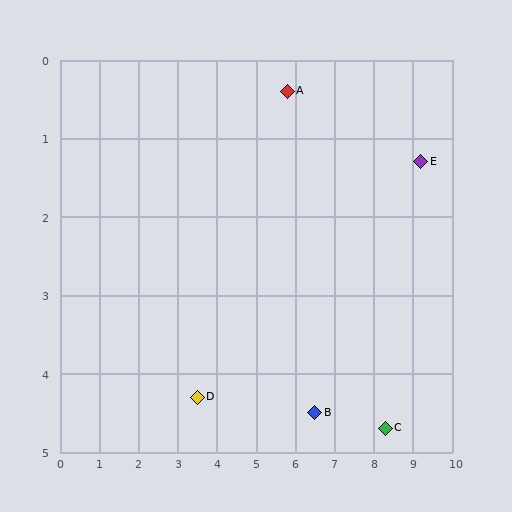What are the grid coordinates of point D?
Point D is at approximately (3.5, 4.3).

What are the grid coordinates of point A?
Point A is at approximately (5.8, 0.4).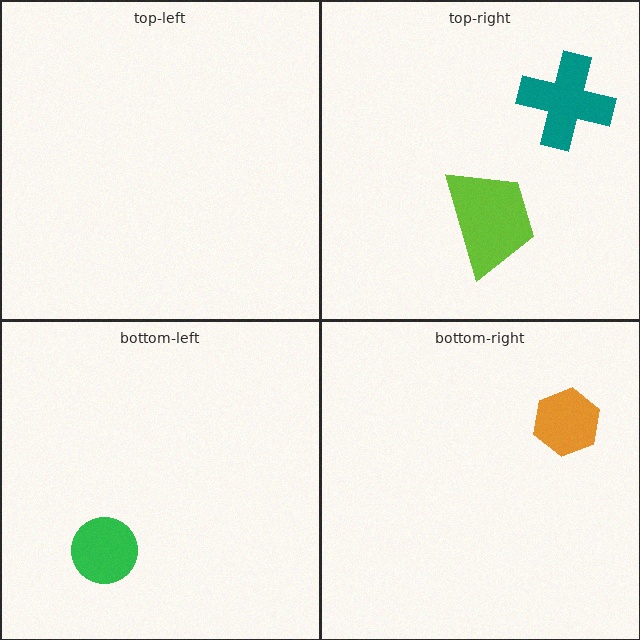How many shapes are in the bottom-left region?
1.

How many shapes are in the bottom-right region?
1.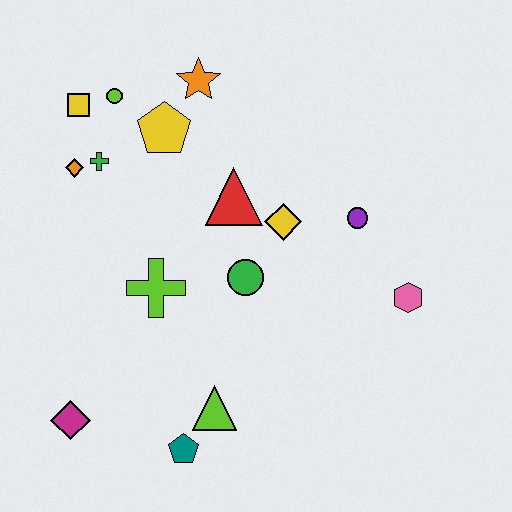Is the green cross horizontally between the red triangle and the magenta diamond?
Yes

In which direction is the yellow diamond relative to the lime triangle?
The yellow diamond is above the lime triangle.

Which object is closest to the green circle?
The yellow diamond is closest to the green circle.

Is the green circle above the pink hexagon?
Yes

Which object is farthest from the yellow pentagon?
The teal pentagon is farthest from the yellow pentagon.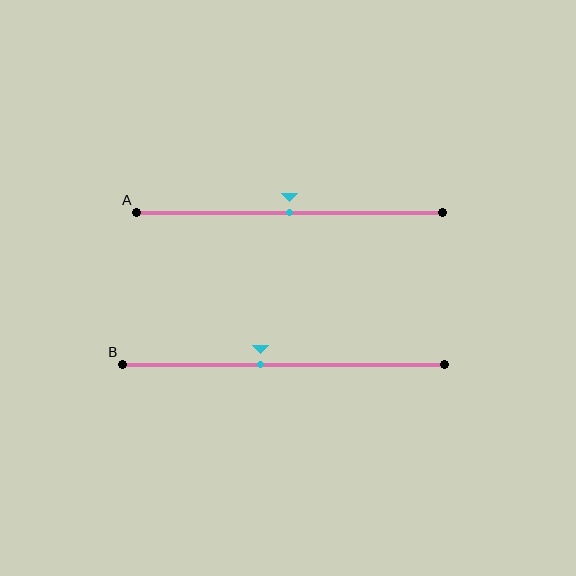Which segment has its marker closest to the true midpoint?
Segment A has its marker closest to the true midpoint.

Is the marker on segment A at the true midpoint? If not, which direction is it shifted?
Yes, the marker on segment A is at the true midpoint.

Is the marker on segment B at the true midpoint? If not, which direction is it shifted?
No, the marker on segment B is shifted to the left by about 7% of the segment length.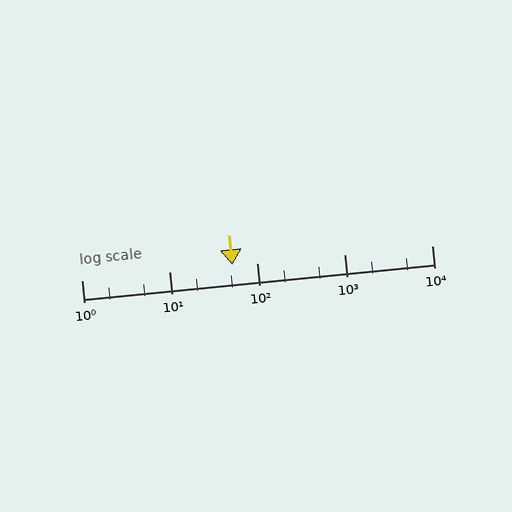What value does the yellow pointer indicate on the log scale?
The pointer indicates approximately 52.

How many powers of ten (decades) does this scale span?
The scale spans 4 decades, from 1 to 10000.